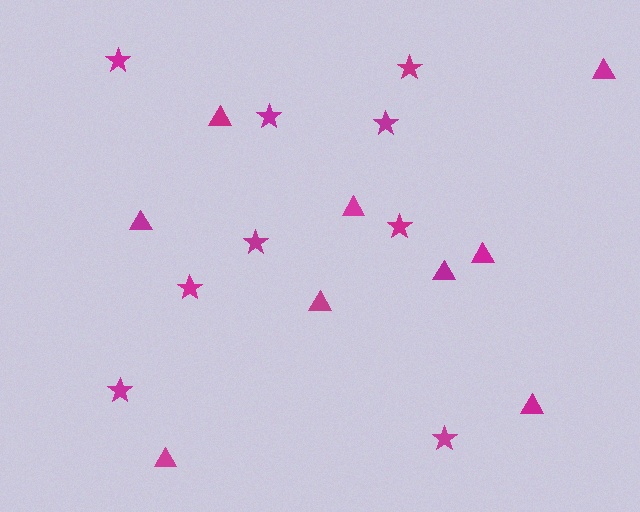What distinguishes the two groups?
There are 2 groups: one group of stars (9) and one group of triangles (9).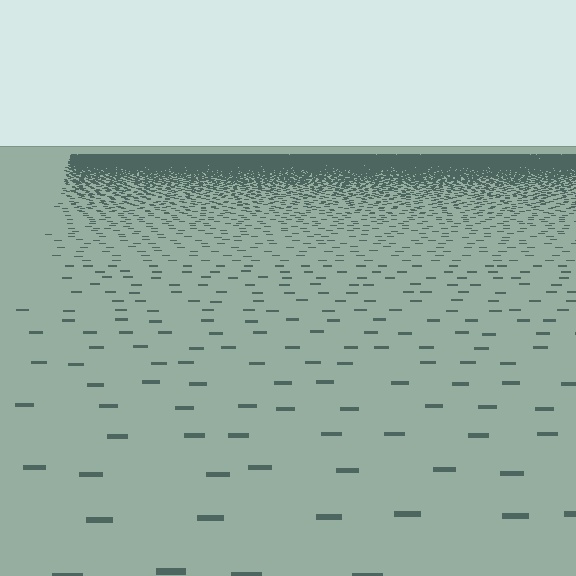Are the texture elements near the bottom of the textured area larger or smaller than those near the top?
Larger. Near the bottom, elements are closer to the viewer and appear at a bigger on-screen size.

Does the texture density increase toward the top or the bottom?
Density increases toward the top.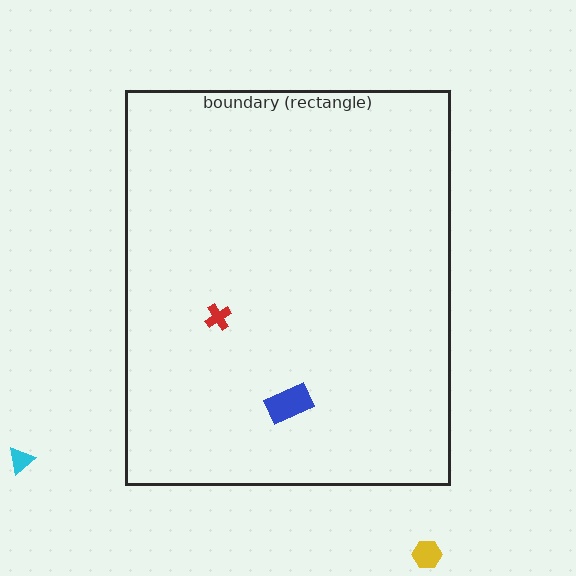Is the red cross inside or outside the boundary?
Inside.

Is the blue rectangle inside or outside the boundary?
Inside.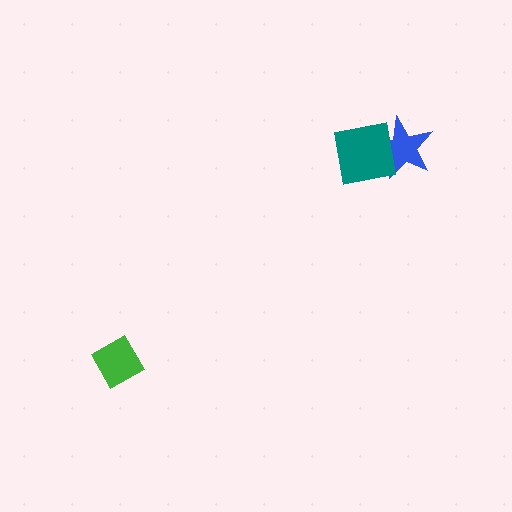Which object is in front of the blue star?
The teal square is in front of the blue star.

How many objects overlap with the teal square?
1 object overlaps with the teal square.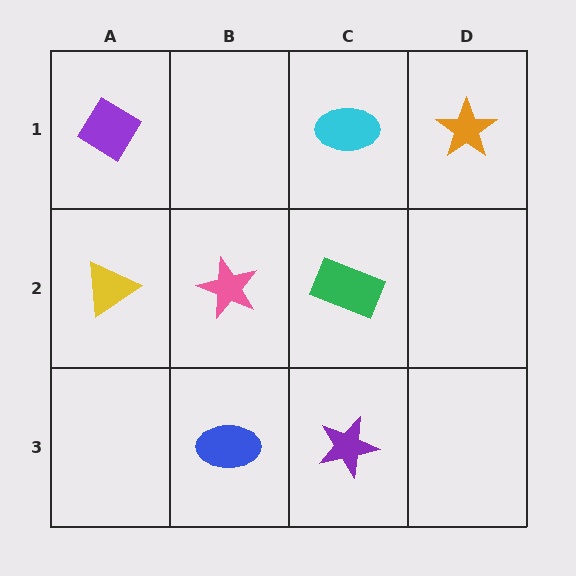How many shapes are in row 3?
2 shapes.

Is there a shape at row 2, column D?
No, that cell is empty.